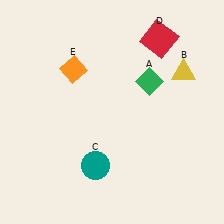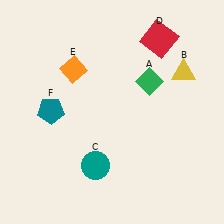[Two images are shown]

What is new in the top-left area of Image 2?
A teal pentagon (F) was added in the top-left area of Image 2.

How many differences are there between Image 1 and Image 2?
There is 1 difference between the two images.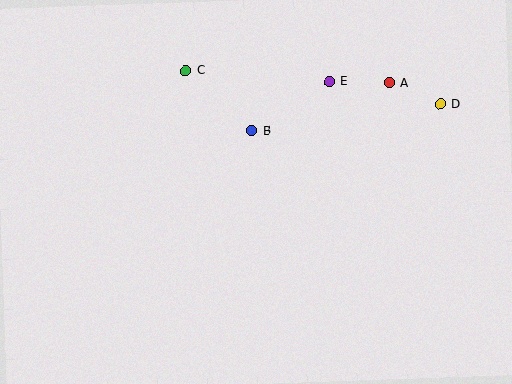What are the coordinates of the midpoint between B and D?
The midpoint between B and D is at (346, 118).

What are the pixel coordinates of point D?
Point D is at (440, 104).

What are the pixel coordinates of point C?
Point C is at (186, 71).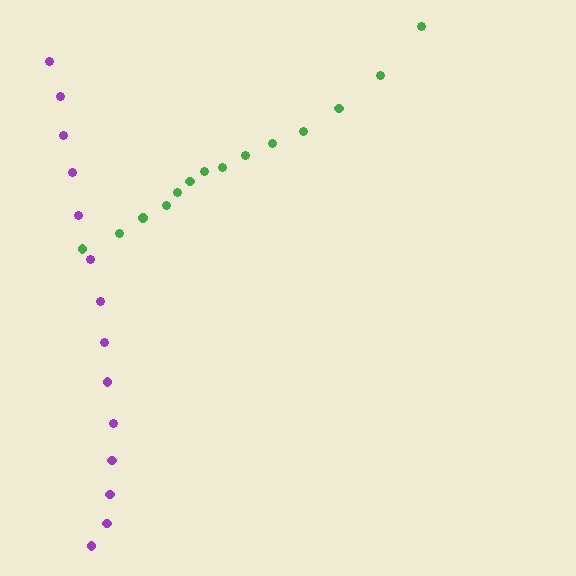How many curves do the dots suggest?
There are 2 distinct paths.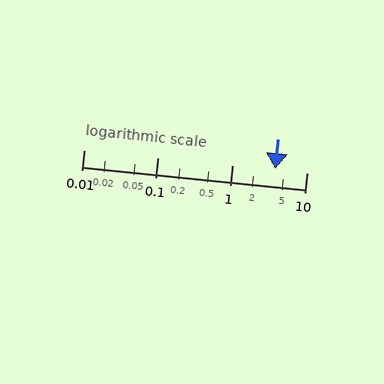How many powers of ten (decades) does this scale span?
The scale spans 3 decades, from 0.01 to 10.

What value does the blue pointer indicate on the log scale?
The pointer indicates approximately 3.8.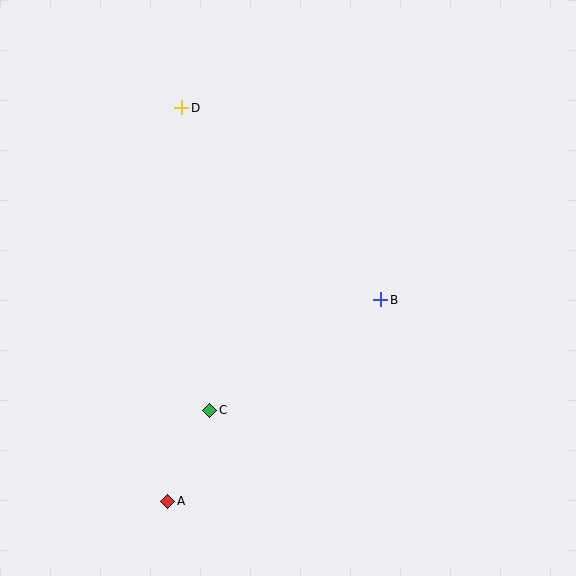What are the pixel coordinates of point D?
Point D is at (182, 108).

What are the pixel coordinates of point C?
Point C is at (210, 410).